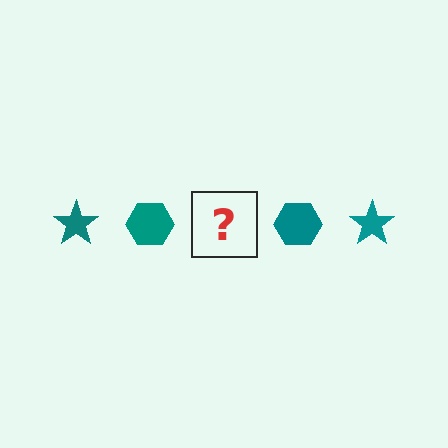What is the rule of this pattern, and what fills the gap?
The rule is that the pattern cycles through star, hexagon shapes in teal. The gap should be filled with a teal star.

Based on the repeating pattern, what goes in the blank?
The blank should be a teal star.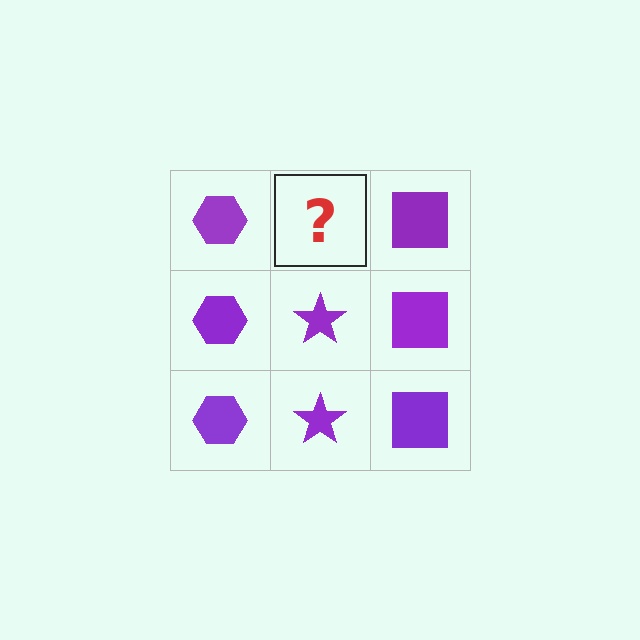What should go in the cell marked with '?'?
The missing cell should contain a purple star.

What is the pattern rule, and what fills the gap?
The rule is that each column has a consistent shape. The gap should be filled with a purple star.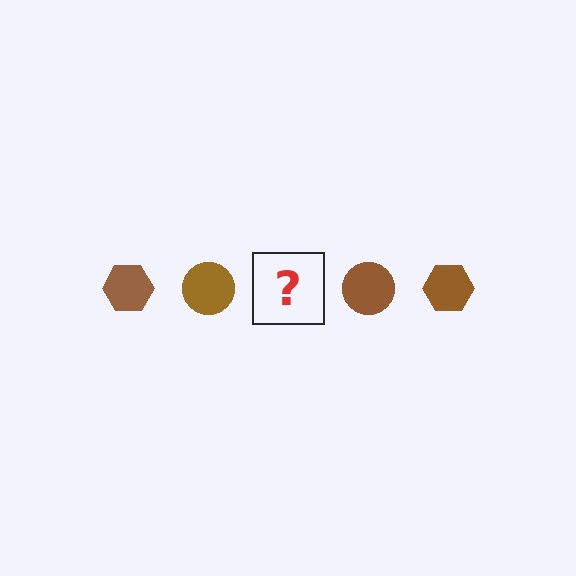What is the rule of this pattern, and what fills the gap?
The rule is that the pattern cycles through hexagon, circle shapes in brown. The gap should be filled with a brown hexagon.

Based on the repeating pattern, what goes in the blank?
The blank should be a brown hexagon.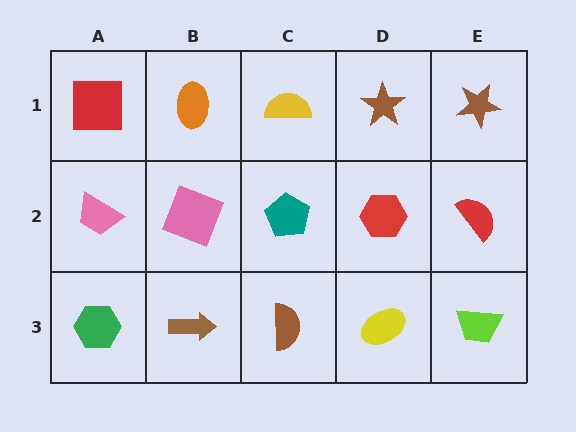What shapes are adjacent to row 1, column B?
A pink square (row 2, column B), a red square (row 1, column A), a yellow semicircle (row 1, column C).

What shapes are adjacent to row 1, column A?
A pink trapezoid (row 2, column A), an orange ellipse (row 1, column B).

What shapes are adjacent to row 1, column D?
A red hexagon (row 2, column D), a yellow semicircle (row 1, column C), a brown star (row 1, column E).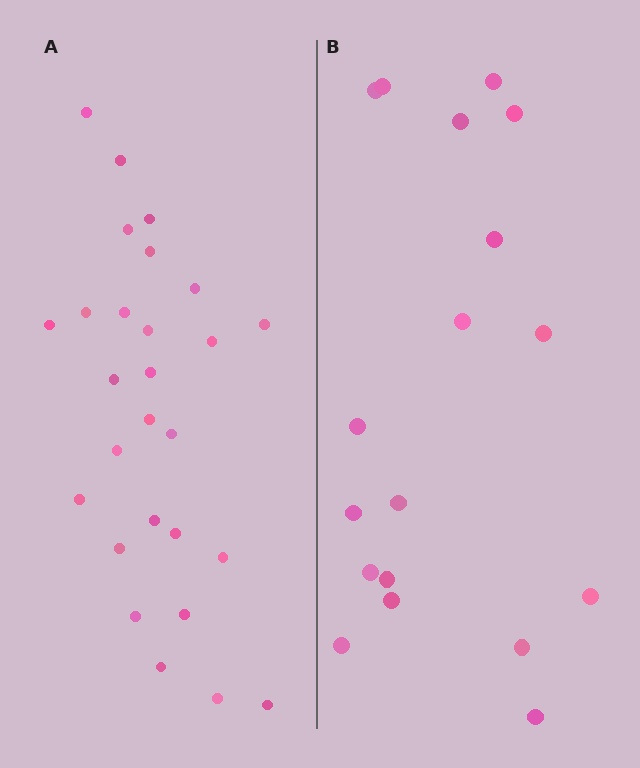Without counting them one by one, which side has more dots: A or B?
Region A (the left region) has more dots.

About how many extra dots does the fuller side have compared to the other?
Region A has roughly 8 or so more dots than region B.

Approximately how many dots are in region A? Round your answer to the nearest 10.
About 30 dots. (The exact count is 27, which rounds to 30.)